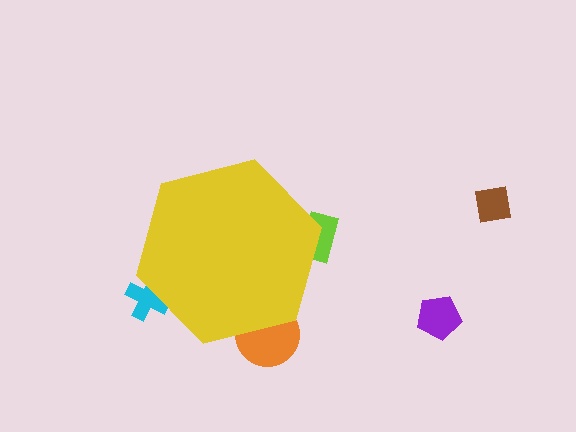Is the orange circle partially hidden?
Yes, the orange circle is partially hidden behind the yellow hexagon.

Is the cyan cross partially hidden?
Yes, the cyan cross is partially hidden behind the yellow hexagon.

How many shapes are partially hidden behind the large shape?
3 shapes are partially hidden.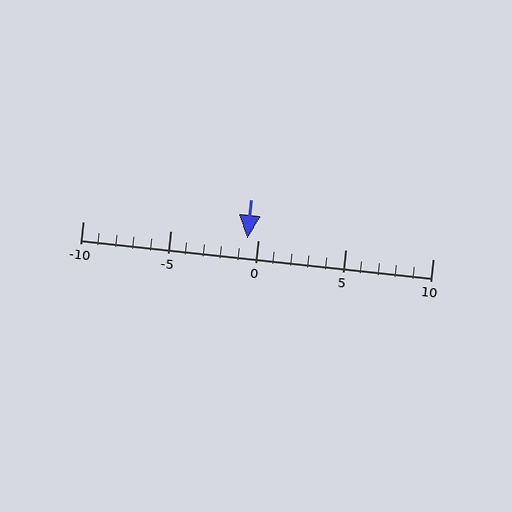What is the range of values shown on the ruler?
The ruler shows values from -10 to 10.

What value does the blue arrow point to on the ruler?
The blue arrow points to approximately -1.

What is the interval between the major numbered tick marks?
The major tick marks are spaced 5 units apart.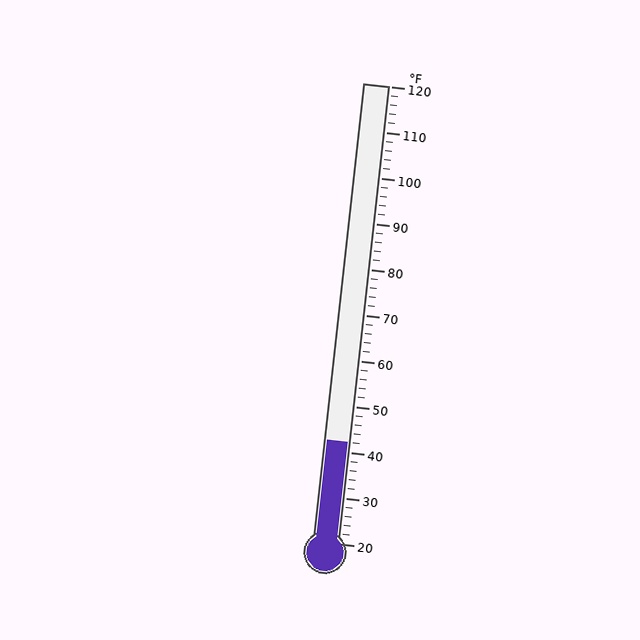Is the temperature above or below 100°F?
The temperature is below 100°F.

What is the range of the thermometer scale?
The thermometer scale ranges from 20°F to 120°F.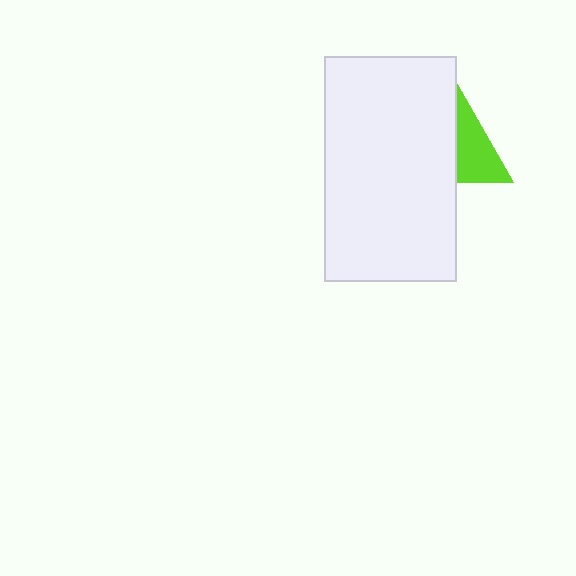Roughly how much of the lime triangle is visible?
A small part of it is visible (roughly 34%).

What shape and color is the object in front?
The object in front is a white rectangle.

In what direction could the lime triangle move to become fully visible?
The lime triangle could move right. That would shift it out from behind the white rectangle entirely.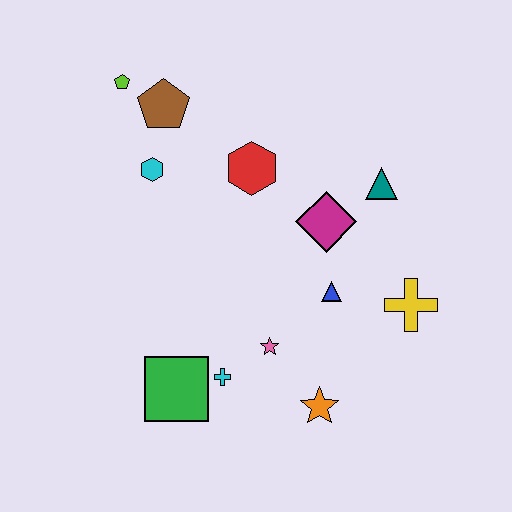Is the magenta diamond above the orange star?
Yes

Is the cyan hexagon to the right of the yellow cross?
No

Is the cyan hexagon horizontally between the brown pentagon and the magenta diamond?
No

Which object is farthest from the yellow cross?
The lime pentagon is farthest from the yellow cross.